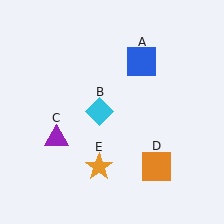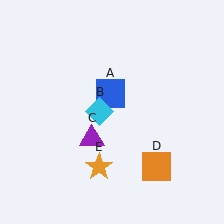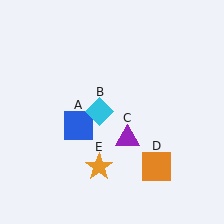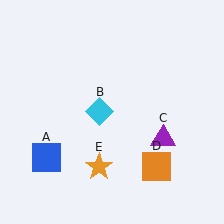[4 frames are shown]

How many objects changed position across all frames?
2 objects changed position: blue square (object A), purple triangle (object C).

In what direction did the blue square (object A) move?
The blue square (object A) moved down and to the left.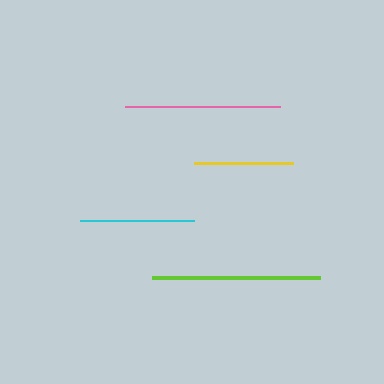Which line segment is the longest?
The lime line is the longest at approximately 168 pixels.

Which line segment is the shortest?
The yellow line is the shortest at approximately 99 pixels.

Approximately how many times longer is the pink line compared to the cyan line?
The pink line is approximately 1.4 times the length of the cyan line.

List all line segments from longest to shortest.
From longest to shortest: lime, pink, cyan, yellow.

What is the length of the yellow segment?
The yellow segment is approximately 99 pixels long.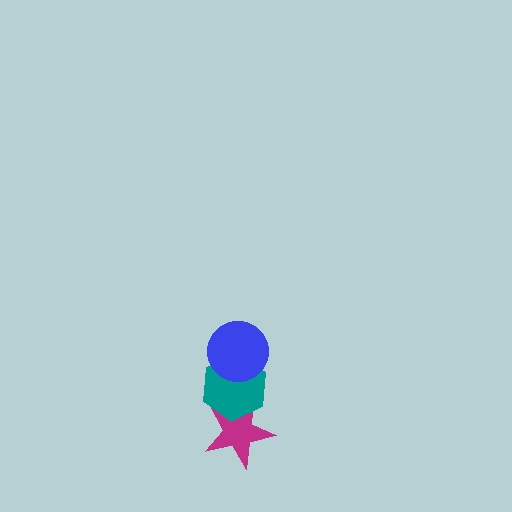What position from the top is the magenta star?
The magenta star is 3rd from the top.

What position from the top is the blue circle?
The blue circle is 1st from the top.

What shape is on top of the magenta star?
The teal hexagon is on top of the magenta star.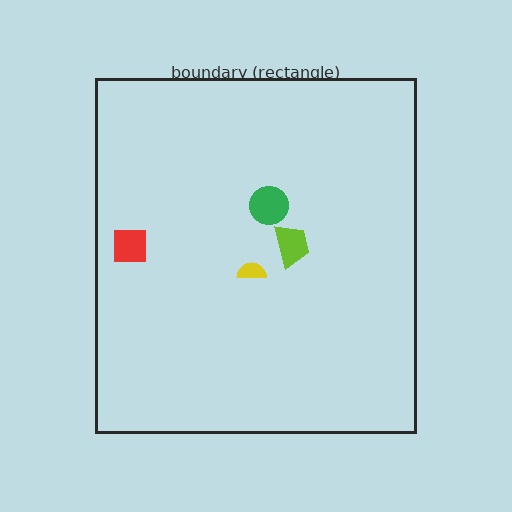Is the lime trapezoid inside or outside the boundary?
Inside.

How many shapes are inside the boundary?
4 inside, 0 outside.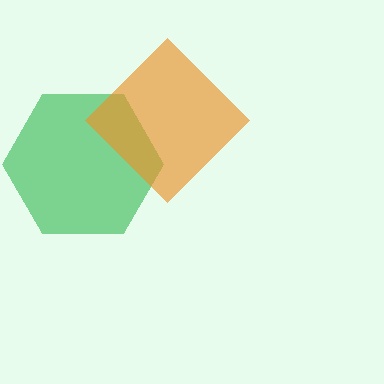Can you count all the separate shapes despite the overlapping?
Yes, there are 2 separate shapes.